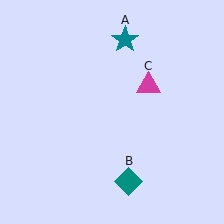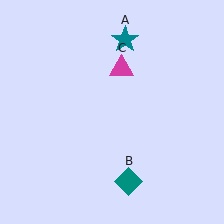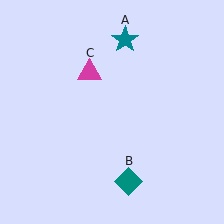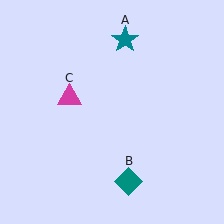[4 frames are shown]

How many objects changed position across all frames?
1 object changed position: magenta triangle (object C).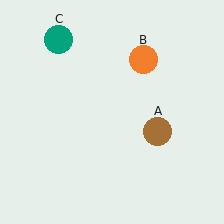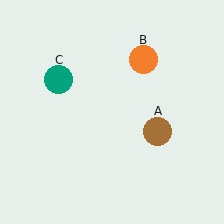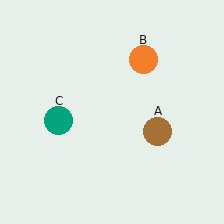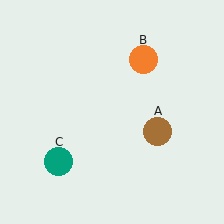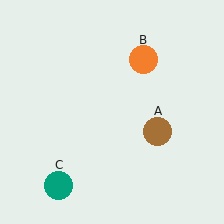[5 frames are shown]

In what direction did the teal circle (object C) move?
The teal circle (object C) moved down.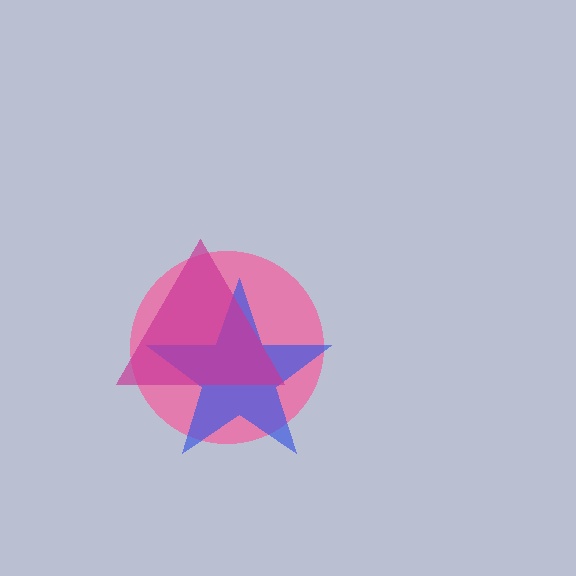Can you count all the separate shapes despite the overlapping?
Yes, there are 3 separate shapes.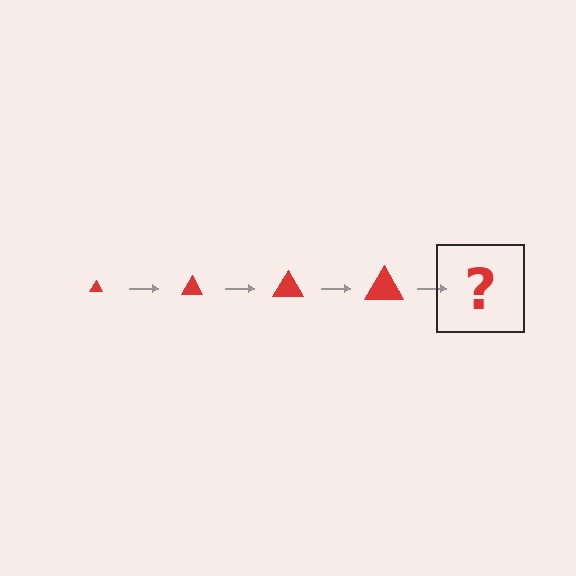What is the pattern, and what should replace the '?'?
The pattern is that the triangle gets progressively larger each step. The '?' should be a red triangle, larger than the previous one.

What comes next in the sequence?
The next element should be a red triangle, larger than the previous one.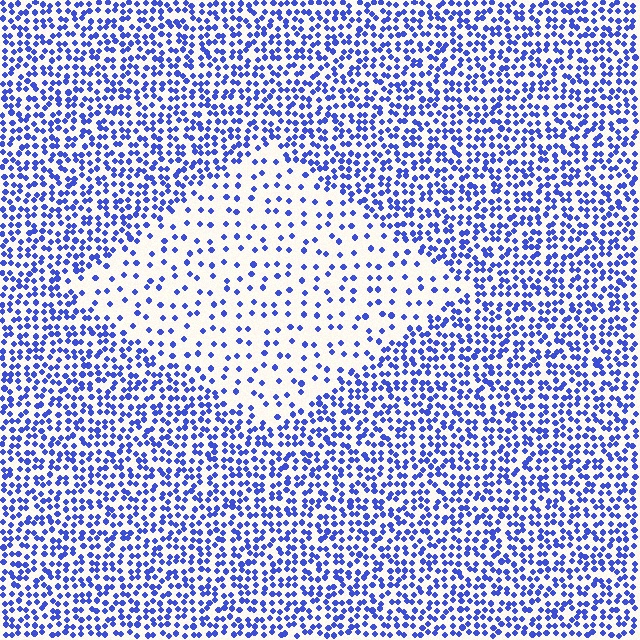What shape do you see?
I see a diamond.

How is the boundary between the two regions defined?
The boundary is defined by a change in element density (approximately 2.7x ratio). All elements are the same color, size, and shape.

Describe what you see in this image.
The image contains small blue elements arranged at two different densities. A diamond-shaped region is visible where the elements are less densely packed than the surrounding area.